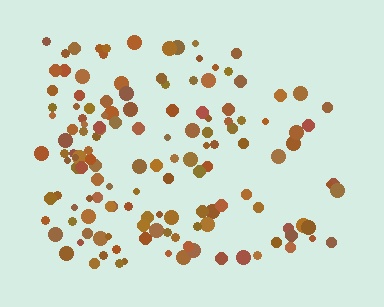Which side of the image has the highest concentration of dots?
The left.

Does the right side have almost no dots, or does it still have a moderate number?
Still a moderate number, just noticeably fewer than the left.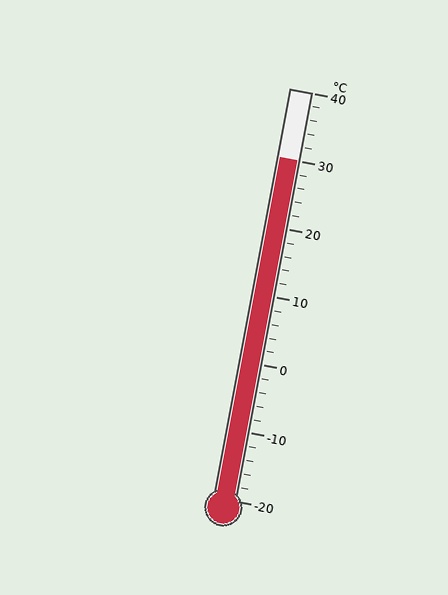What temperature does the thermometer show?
The thermometer shows approximately 30°C.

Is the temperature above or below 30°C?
The temperature is at 30°C.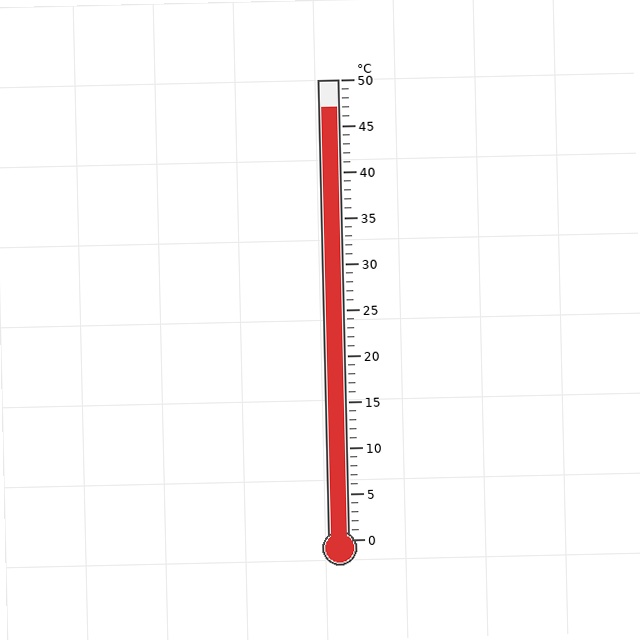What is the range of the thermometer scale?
The thermometer scale ranges from 0°C to 50°C.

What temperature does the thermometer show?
The thermometer shows approximately 47°C.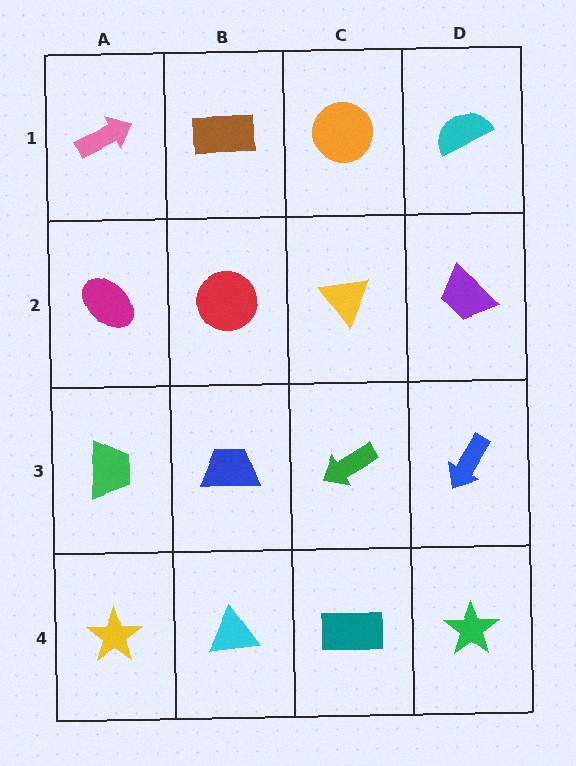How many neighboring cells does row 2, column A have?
3.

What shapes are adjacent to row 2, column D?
A cyan semicircle (row 1, column D), a blue arrow (row 3, column D), a yellow triangle (row 2, column C).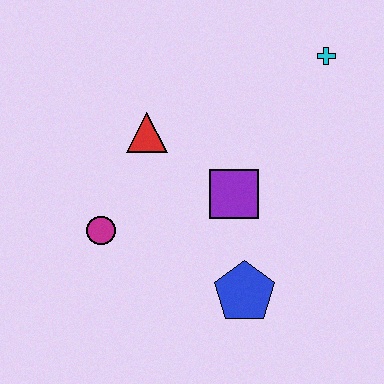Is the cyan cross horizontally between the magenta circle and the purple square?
No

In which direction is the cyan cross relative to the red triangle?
The cyan cross is to the right of the red triangle.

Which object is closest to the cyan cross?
The purple square is closest to the cyan cross.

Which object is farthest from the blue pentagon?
The cyan cross is farthest from the blue pentagon.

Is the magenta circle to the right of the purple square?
No